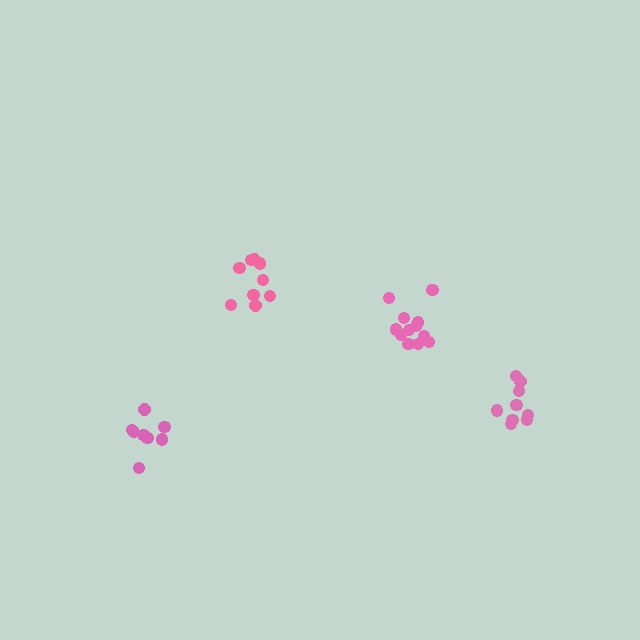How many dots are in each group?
Group 1: 9 dots, Group 2: 9 dots, Group 3: 8 dots, Group 4: 13 dots (39 total).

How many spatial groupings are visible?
There are 4 spatial groupings.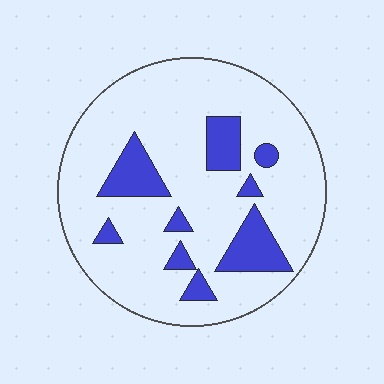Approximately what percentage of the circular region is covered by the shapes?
Approximately 20%.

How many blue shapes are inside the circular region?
9.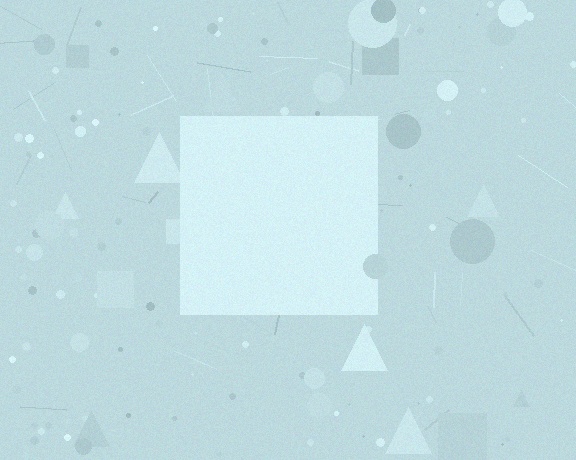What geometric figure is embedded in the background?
A square is embedded in the background.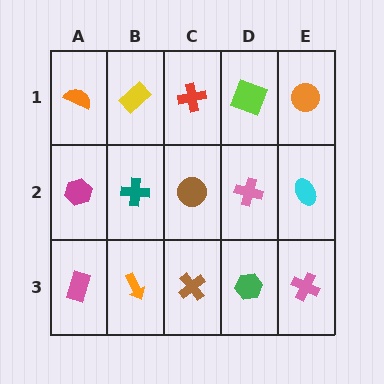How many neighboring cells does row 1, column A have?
2.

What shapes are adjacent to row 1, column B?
A teal cross (row 2, column B), an orange semicircle (row 1, column A), a red cross (row 1, column C).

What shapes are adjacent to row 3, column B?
A teal cross (row 2, column B), a pink rectangle (row 3, column A), a brown cross (row 3, column C).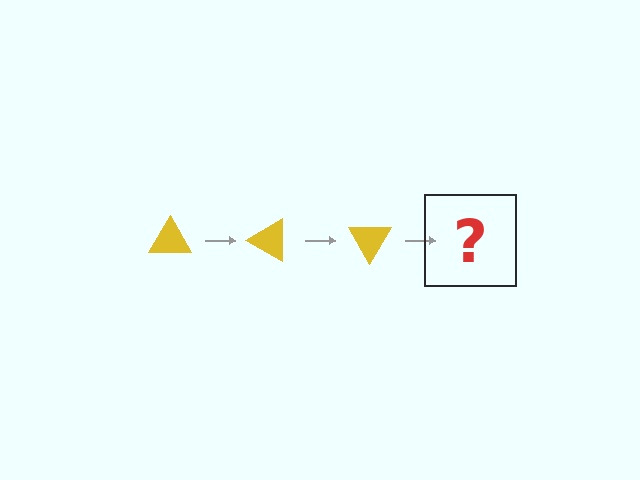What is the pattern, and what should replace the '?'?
The pattern is that the triangle rotates 30 degrees each step. The '?' should be a yellow triangle rotated 90 degrees.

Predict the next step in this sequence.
The next step is a yellow triangle rotated 90 degrees.